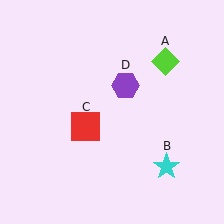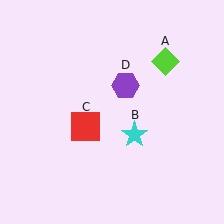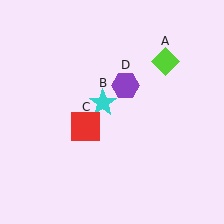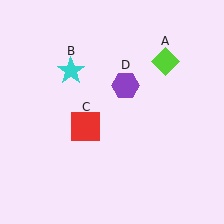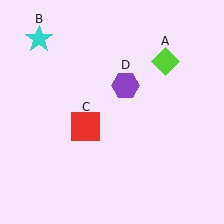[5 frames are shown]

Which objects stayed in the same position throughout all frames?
Lime diamond (object A) and red square (object C) and purple hexagon (object D) remained stationary.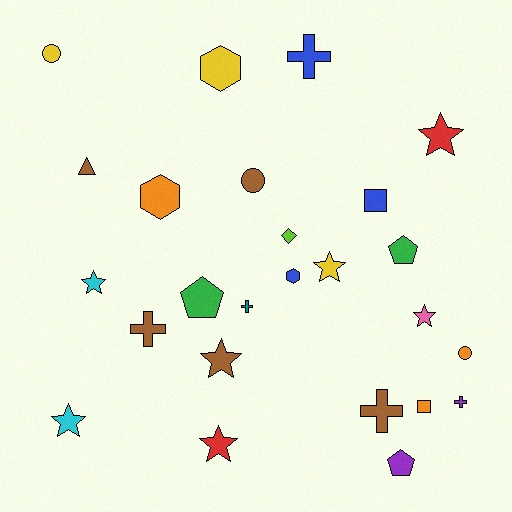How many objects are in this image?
There are 25 objects.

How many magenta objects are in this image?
There are no magenta objects.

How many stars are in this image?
There are 7 stars.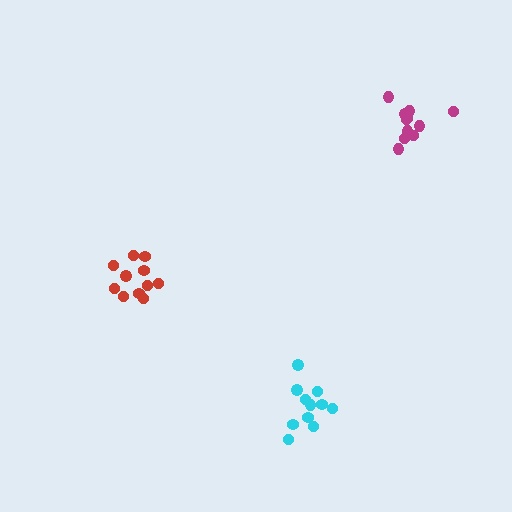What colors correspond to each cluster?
The clusters are colored: red, magenta, cyan.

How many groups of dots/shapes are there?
There are 3 groups.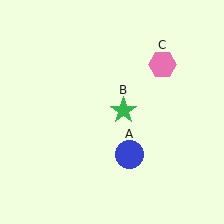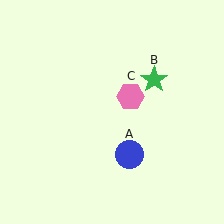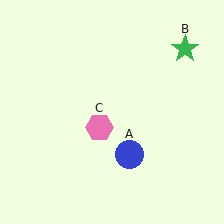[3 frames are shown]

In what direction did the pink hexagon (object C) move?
The pink hexagon (object C) moved down and to the left.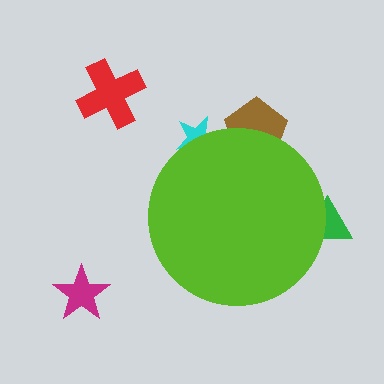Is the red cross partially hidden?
No, the red cross is fully visible.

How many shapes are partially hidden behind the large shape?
3 shapes are partially hidden.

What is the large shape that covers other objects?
A lime circle.